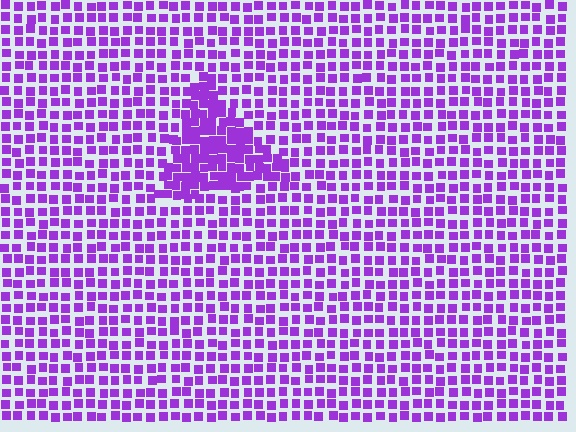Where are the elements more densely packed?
The elements are more densely packed inside the triangle boundary.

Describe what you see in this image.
The image contains small purple elements arranged at two different densities. A triangle-shaped region is visible where the elements are more densely packed than the surrounding area.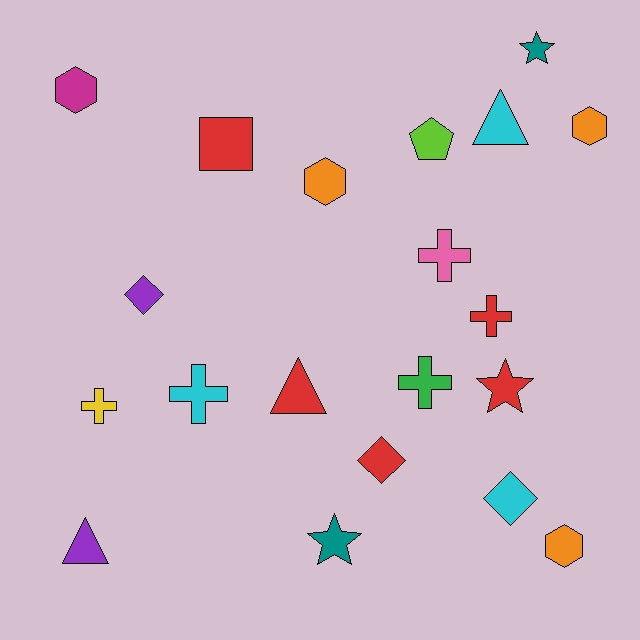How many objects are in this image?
There are 20 objects.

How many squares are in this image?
There is 1 square.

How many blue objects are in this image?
There are no blue objects.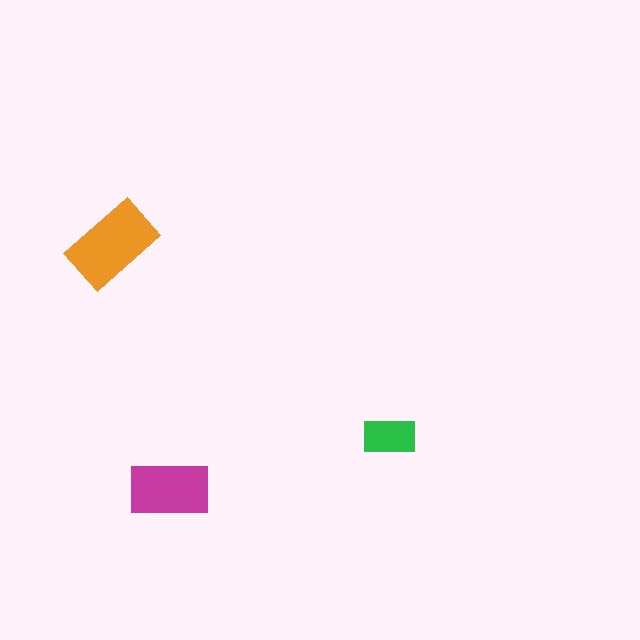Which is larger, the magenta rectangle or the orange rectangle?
The orange one.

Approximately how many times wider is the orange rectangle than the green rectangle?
About 1.5 times wider.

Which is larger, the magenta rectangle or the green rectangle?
The magenta one.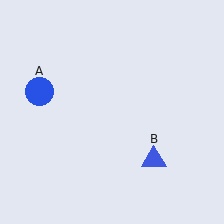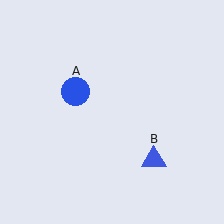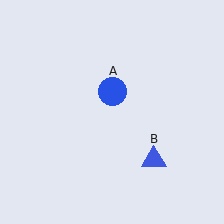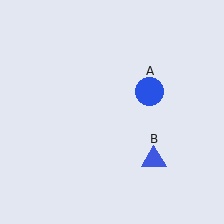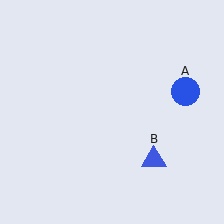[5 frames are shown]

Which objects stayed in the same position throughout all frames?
Blue triangle (object B) remained stationary.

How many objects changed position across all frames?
1 object changed position: blue circle (object A).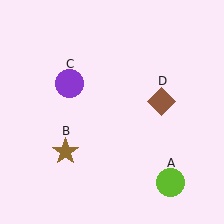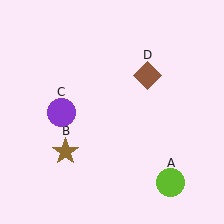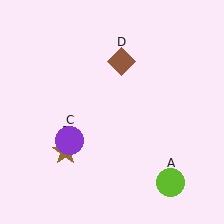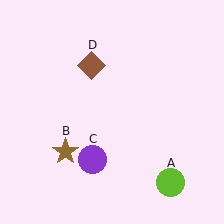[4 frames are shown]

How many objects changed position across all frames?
2 objects changed position: purple circle (object C), brown diamond (object D).